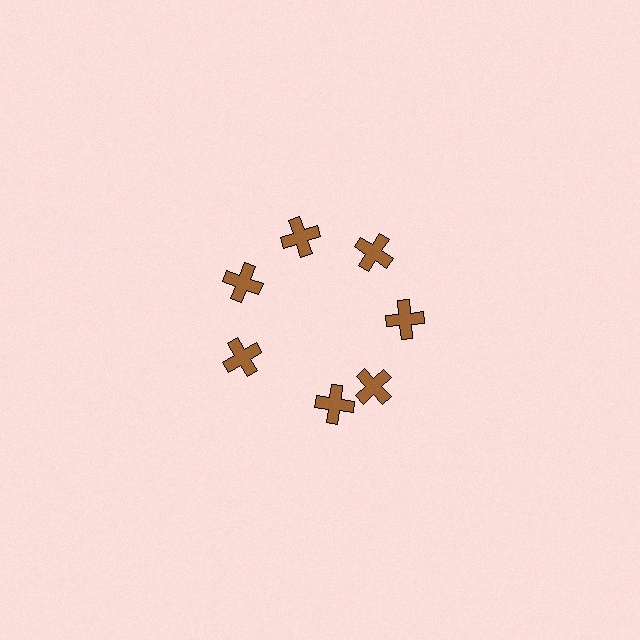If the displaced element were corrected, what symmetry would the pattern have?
It would have 7-fold rotational symmetry — the pattern would map onto itself every 51 degrees.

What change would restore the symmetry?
The symmetry would be restored by rotating it back into even spacing with its neighbors so that all 7 crosses sit at equal angles and equal distance from the center.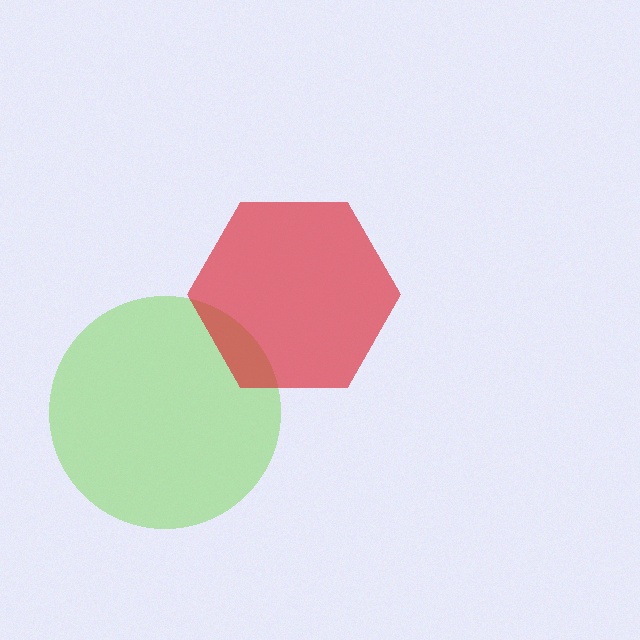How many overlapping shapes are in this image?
There are 2 overlapping shapes in the image.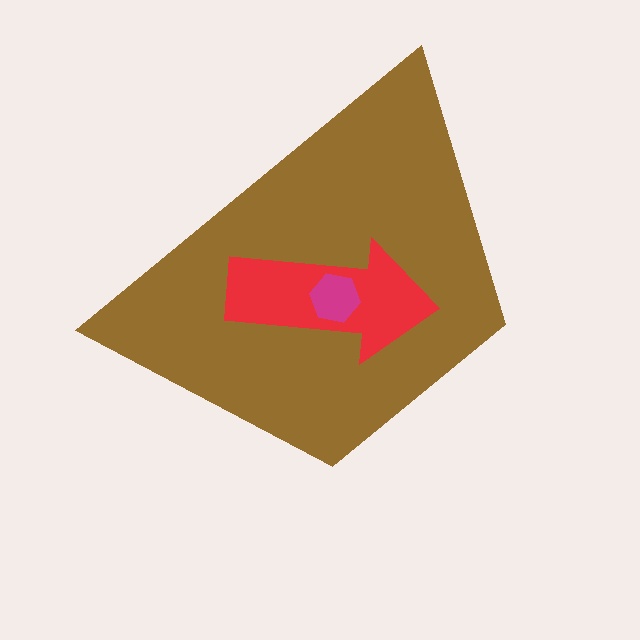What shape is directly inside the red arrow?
The magenta hexagon.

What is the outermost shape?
The brown trapezoid.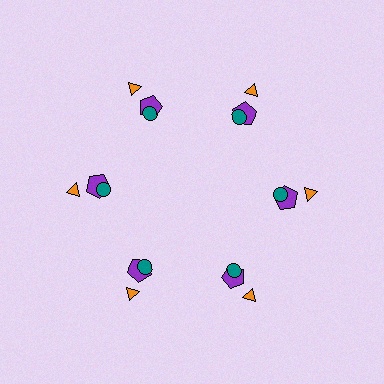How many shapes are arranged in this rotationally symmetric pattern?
There are 18 shapes, arranged in 6 groups of 3.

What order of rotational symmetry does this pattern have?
This pattern has 6-fold rotational symmetry.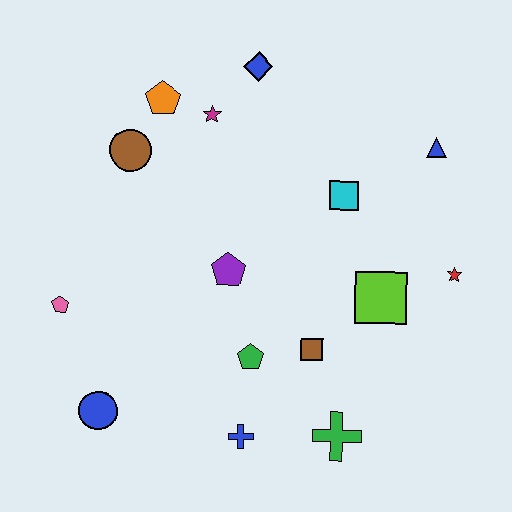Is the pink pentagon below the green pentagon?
No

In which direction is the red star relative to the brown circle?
The red star is to the right of the brown circle.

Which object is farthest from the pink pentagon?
The blue triangle is farthest from the pink pentagon.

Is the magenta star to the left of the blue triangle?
Yes